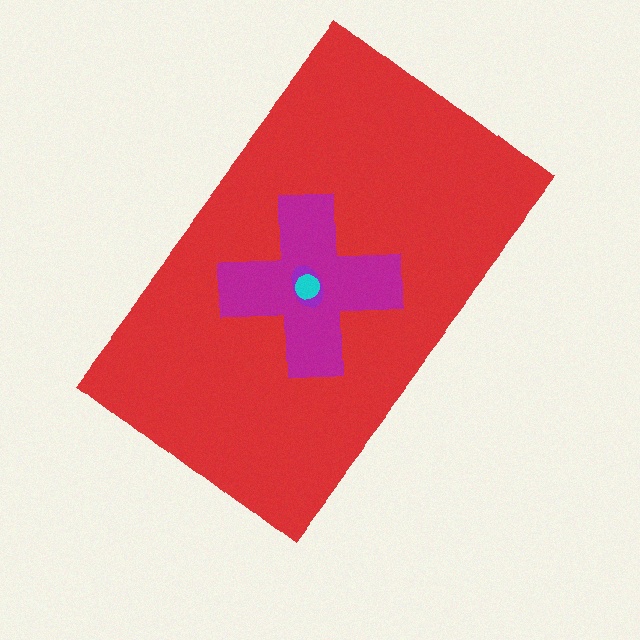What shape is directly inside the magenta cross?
The purple ellipse.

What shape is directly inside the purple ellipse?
The cyan circle.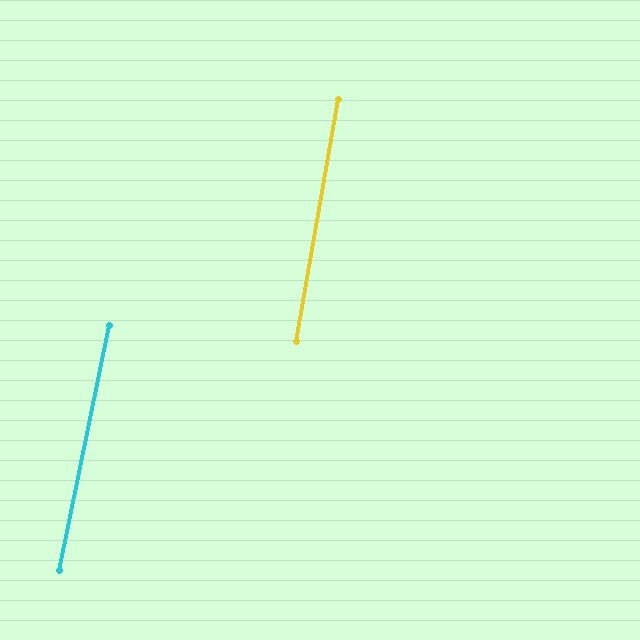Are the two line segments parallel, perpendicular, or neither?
Parallel — their directions differ by only 1.7°.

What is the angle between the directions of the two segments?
Approximately 2 degrees.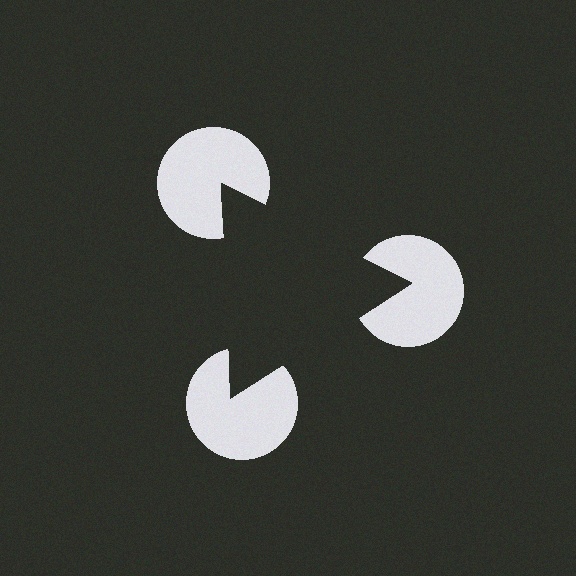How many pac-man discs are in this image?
There are 3 — one at each vertex of the illusory triangle.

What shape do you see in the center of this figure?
An illusory triangle — its edges are inferred from the aligned wedge cuts in the pac-man discs, not physically drawn.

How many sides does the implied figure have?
3 sides.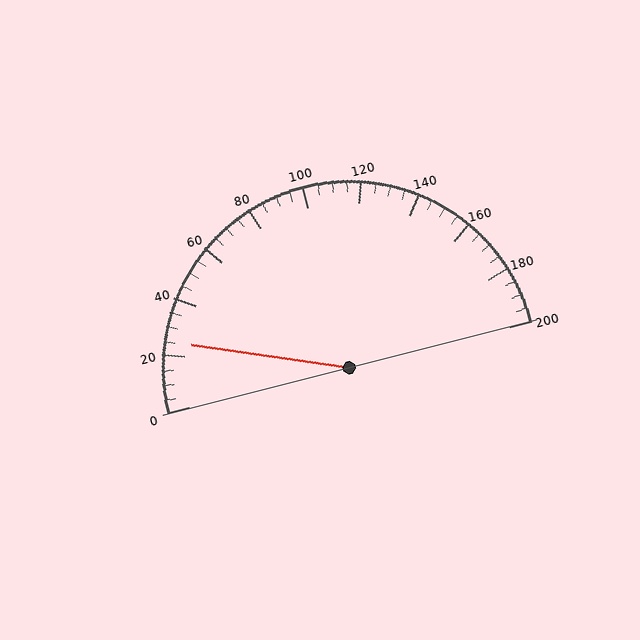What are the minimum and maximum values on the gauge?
The gauge ranges from 0 to 200.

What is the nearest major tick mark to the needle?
The nearest major tick mark is 20.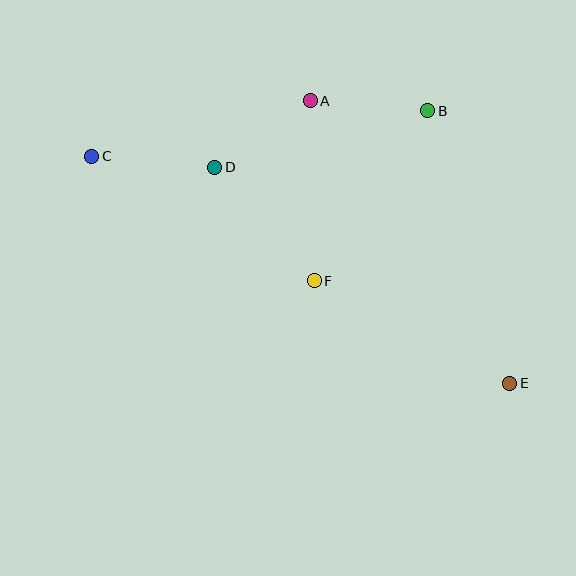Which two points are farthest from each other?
Points C and E are farthest from each other.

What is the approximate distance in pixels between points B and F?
The distance between B and F is approximately 204 pixels.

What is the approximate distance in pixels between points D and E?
The distance between D and E is approximately 366 pixels.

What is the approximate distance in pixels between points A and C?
The distance between A and C is approximately 225 pixels.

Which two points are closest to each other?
Points A and D are closest to each other.